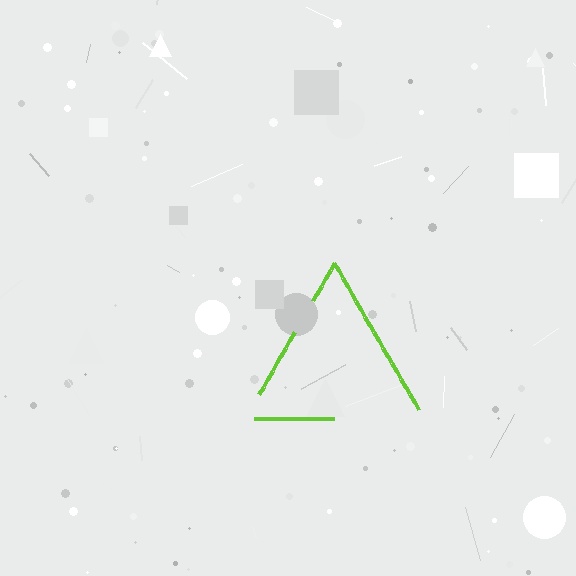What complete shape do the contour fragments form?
The contour fragments form a triangle.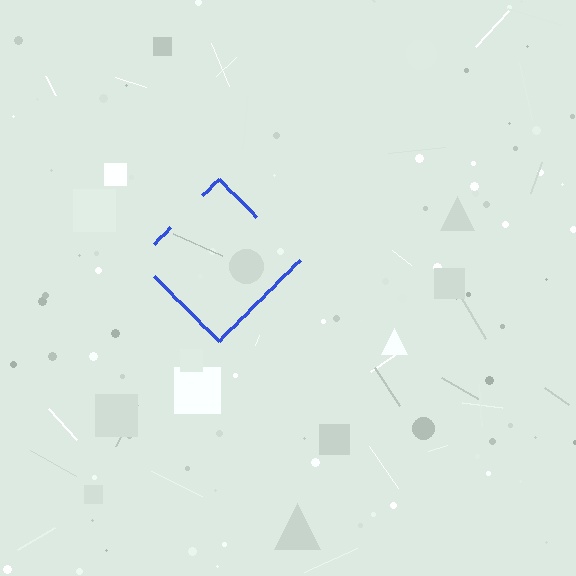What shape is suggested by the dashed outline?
The dashed outline suggests a diamond.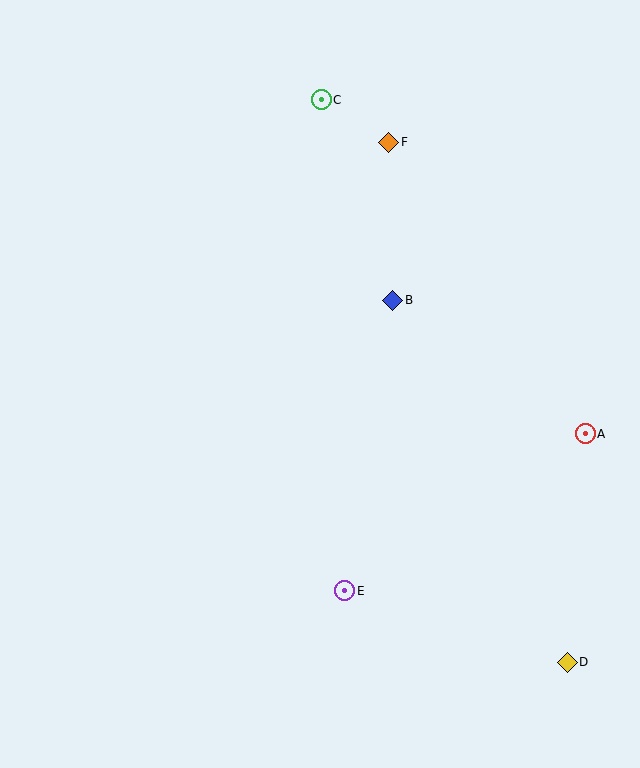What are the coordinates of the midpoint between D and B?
The midpoint between D and B is at (480, 481).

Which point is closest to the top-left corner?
Point C is closest to the top-left corner.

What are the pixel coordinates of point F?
Point F is at (389, 142).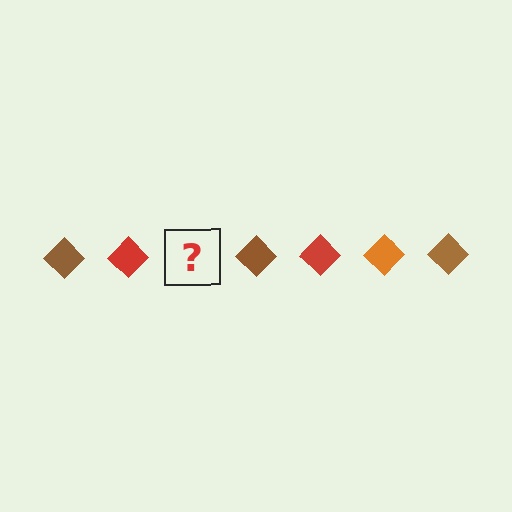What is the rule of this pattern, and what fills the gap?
The rule is that the pattern cycles through brown, red, orange diamonds. The gap should be filled with an orange diamond.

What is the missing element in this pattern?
The missing element is an orange diamond.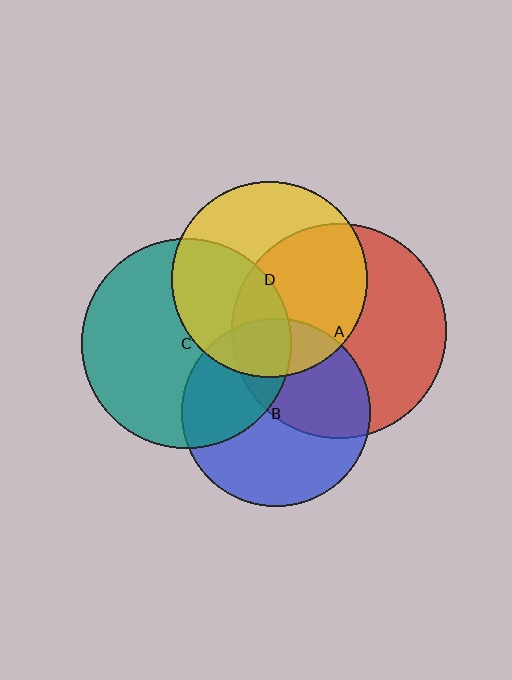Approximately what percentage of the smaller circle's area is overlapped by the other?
Approximately 50%.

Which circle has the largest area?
Circle A (red).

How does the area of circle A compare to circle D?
Approximately 1.2 times.